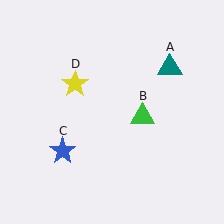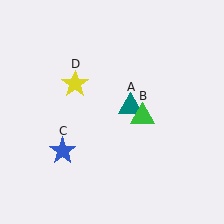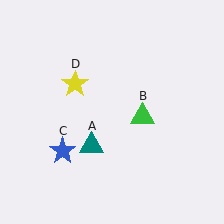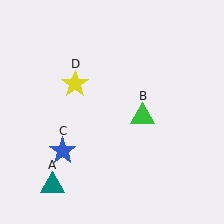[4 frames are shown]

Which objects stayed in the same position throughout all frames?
Green triangle (object B) and blue star (object C) and yellow star (object D) remained stationary.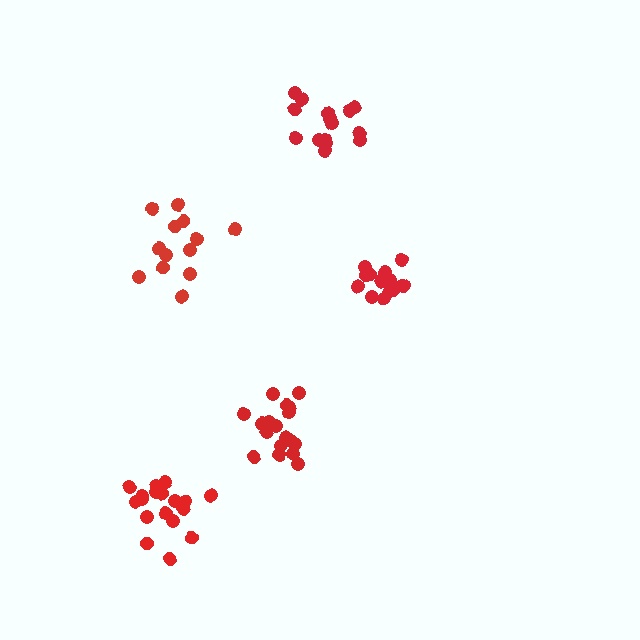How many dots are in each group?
Group 1: 13 dots, Group 2: 18 dots, Group 3: 15 dots, Group 4: 18 dots, Group 5: 15 dots (79 total).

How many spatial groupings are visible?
There are 5 spatial groupings.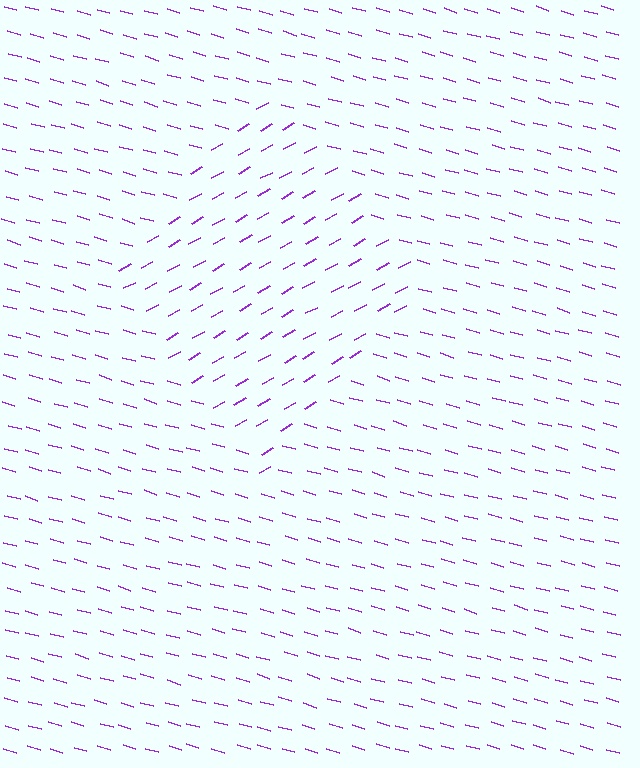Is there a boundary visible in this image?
Yes, there is a texture boundary formed by a change in line orientation.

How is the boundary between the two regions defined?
The boundary is defined purely by a change in line orientation (approximately 45 degrees difference). All lines are the same color and thickness.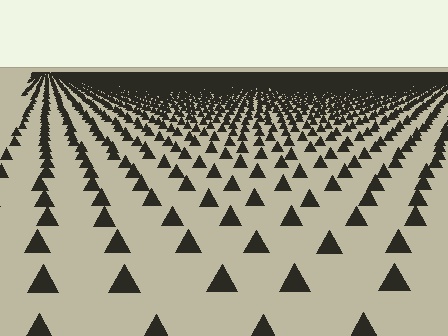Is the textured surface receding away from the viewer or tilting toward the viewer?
The surface is receding away from the viewer. Texture elements get smaller and denser toward the top.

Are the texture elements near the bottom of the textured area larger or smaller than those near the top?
Larger. Near the bottom, elements are closer to the viewer and appear at a bigger on-screen size.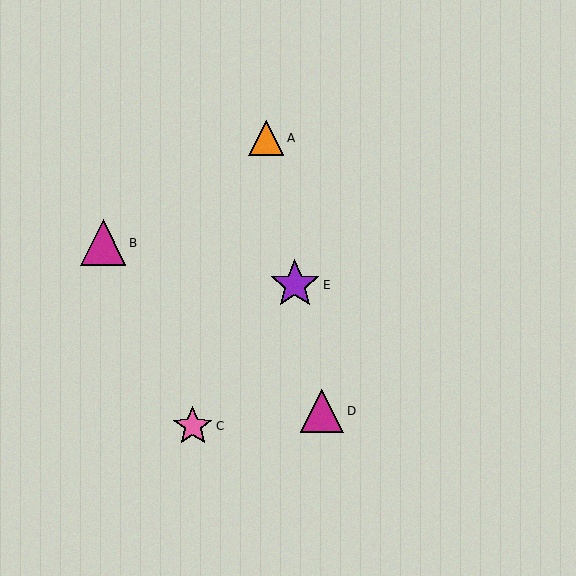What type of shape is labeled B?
Shape B is a magenta triangle.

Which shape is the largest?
The purple star (labeled E) is the largest.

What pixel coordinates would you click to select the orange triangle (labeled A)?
Click at (266, 138) to select the orange triangle A.